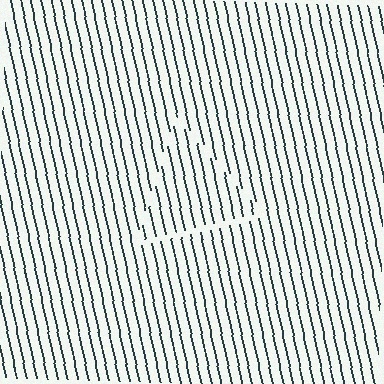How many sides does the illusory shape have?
3 sides — the line-ends trace a triangle.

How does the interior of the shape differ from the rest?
The interior of the shape contains the same grating, shifted by half a period — the contour is defined by the phase discontinuity where line-ends from the inner and outer gratings abut.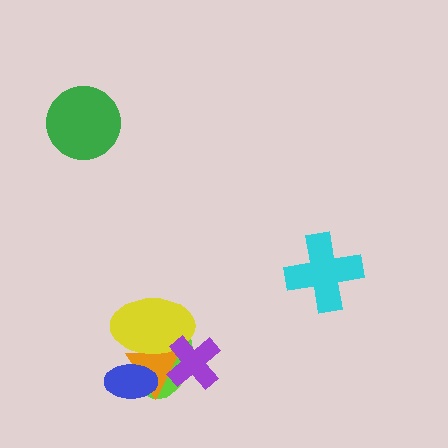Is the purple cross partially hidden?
No, no other shape covers it.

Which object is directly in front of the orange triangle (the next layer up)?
The yellow ellipse is directly in front of the orange triangle.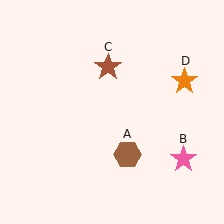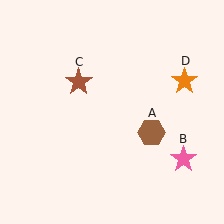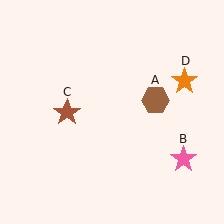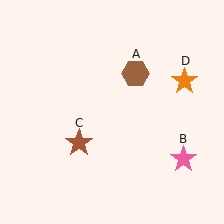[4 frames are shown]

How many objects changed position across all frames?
2 objects changed position: brown hexagon (object A), brown star (object C).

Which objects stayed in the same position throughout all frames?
Pink star (object B) and orange star (object D) remained stationary.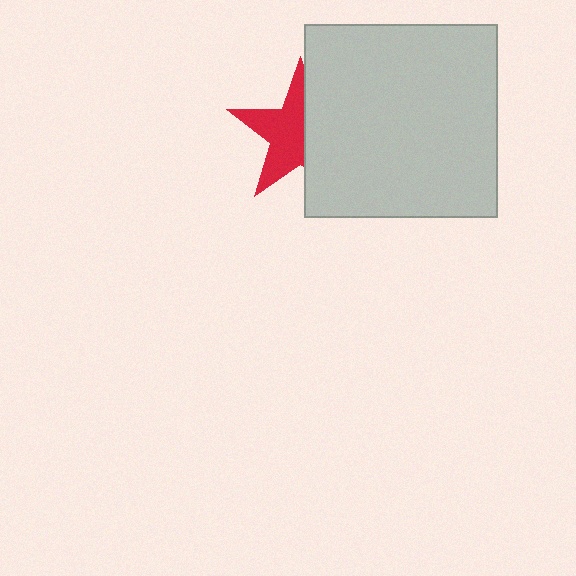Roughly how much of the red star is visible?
About half of it is visible (roughly 55%).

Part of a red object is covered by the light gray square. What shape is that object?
It is a star.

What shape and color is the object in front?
The object in front is a light gray square.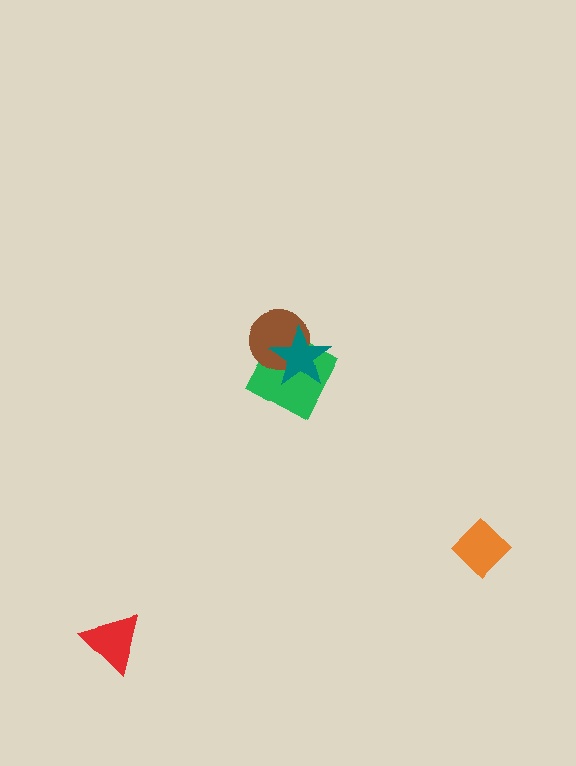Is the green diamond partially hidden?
Yes, it is partially covered by another shape.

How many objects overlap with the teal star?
2 objects overlap with the teal star.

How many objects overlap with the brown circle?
2 objects overlap with the brown circle.